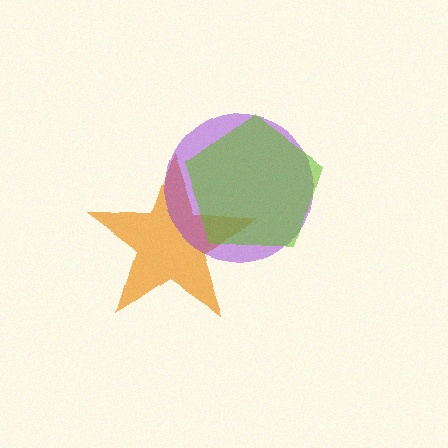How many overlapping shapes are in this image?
There are 3 overlapping shapes in the image.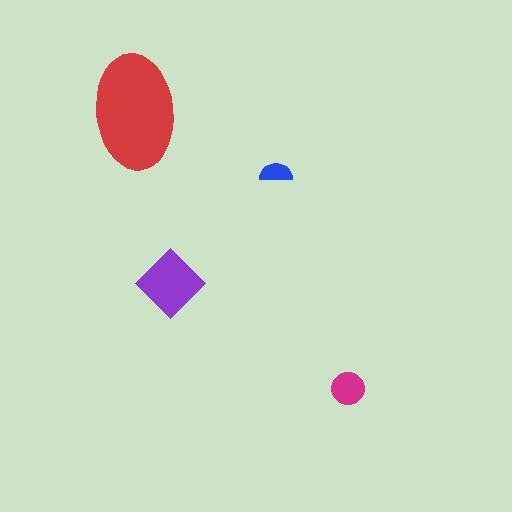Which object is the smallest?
The blue semicircle.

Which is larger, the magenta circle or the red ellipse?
The red ellipse.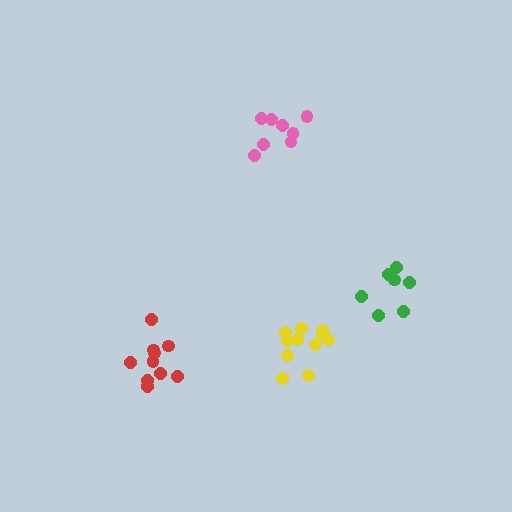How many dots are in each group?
Group 1: 10 dots, Group 2: 11 dots, Group 3: 8 dots, Group 4: 7 dots (36 total).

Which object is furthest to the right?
The green cluster is rightmost.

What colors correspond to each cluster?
The clusters are colored: red, yellow, pink, green.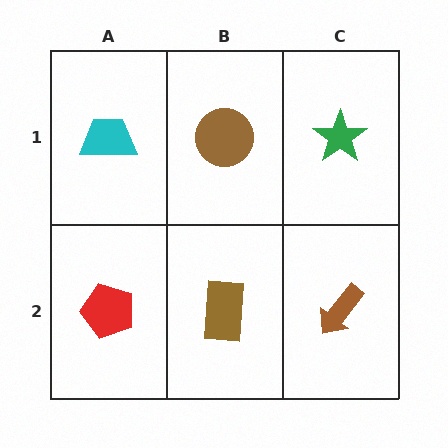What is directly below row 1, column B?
A brown rectangle.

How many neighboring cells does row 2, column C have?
2.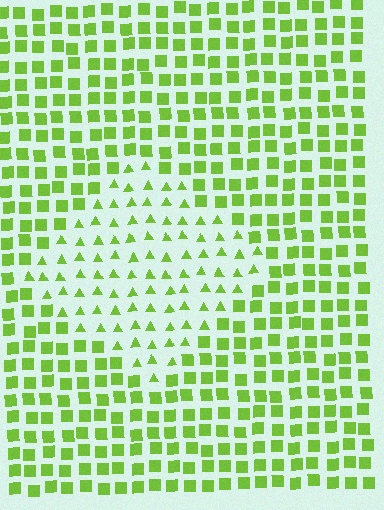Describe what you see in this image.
The image is filled with small lime elements arranged in a uniform grid. A diamond-shaped region contains triangles, while the surrounding area contains squares. The boundary is defined purely by the change in element shape.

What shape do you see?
I see a diamond.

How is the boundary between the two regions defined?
The boundary is defined by a change in element shape: triangles inside vs. squares outside. All elements share the same color and spacing.